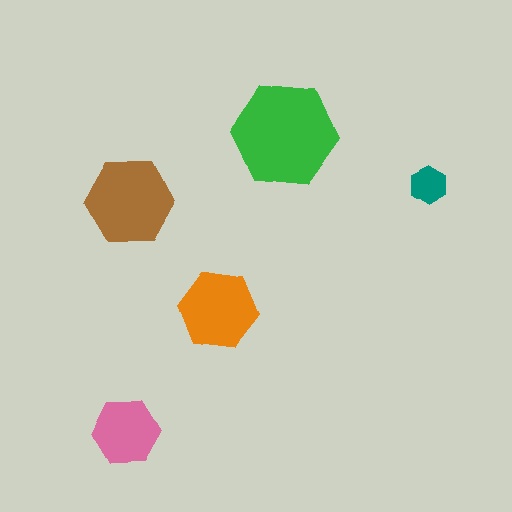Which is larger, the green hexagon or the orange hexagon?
The green one.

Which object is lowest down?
The pink hexagon is bottommost.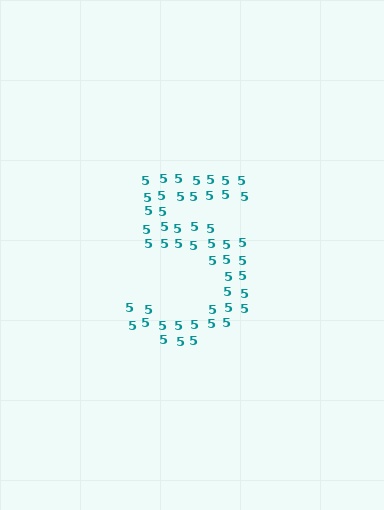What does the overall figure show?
The overall figure shows the digit 5.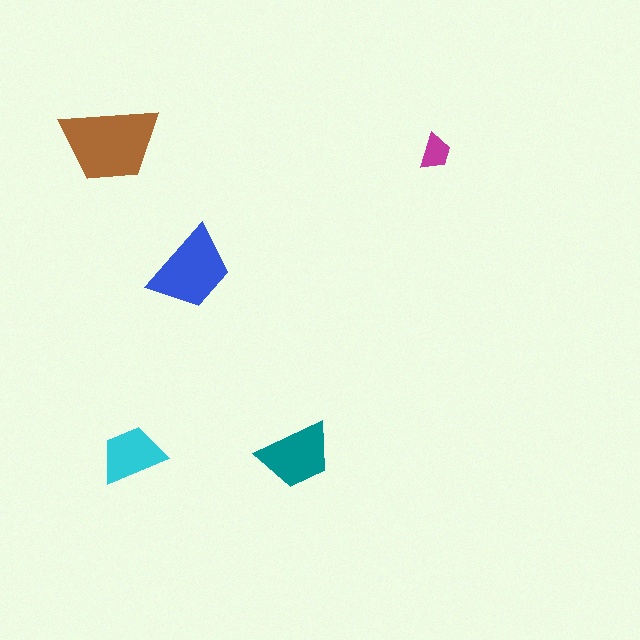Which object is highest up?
The brown trapezoid is topmost.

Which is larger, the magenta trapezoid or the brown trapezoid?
The brown one.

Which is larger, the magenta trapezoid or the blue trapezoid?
The blue one.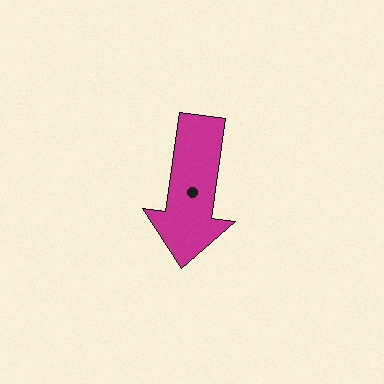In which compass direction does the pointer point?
South.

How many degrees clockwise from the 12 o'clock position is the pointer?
Approximately 188 degrees.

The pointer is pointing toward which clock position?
Roughly 6 o'clock.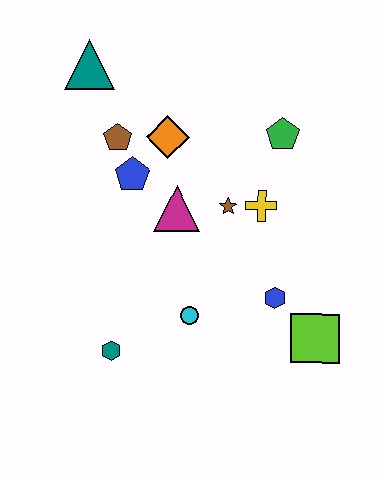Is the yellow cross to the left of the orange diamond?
No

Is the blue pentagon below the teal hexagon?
No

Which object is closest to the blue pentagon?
The brown pentagon is closest to the blue pentagon.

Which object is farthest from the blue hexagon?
The teal triangle is farthest from the blue hexagon.